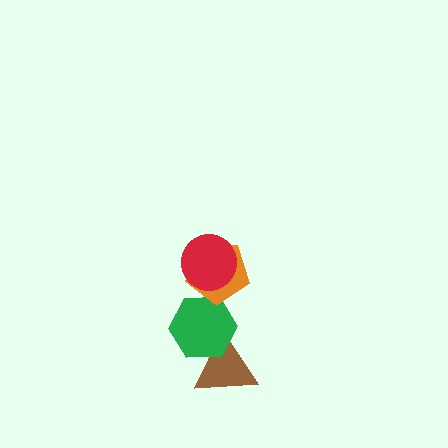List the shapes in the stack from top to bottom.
From top to bottom: the red circle, the orange pentagon, the green hexagon, the brown triangle.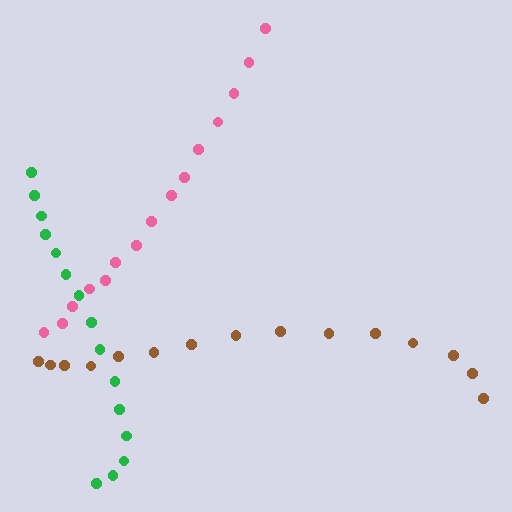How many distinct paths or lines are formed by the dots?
There are 3 distinct paths.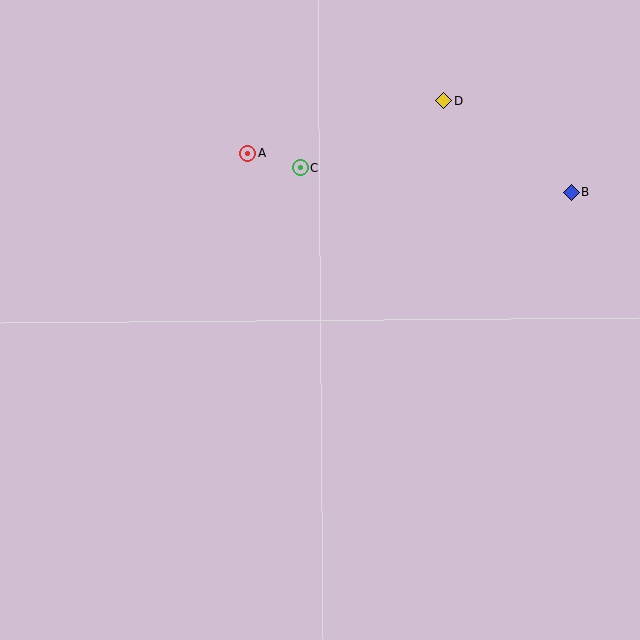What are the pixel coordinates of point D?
Point D is at (444, 101).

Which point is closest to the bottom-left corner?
Point A is closest to the bottom-left corner.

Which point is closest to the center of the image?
Point C at (300, 168) is closest to the center.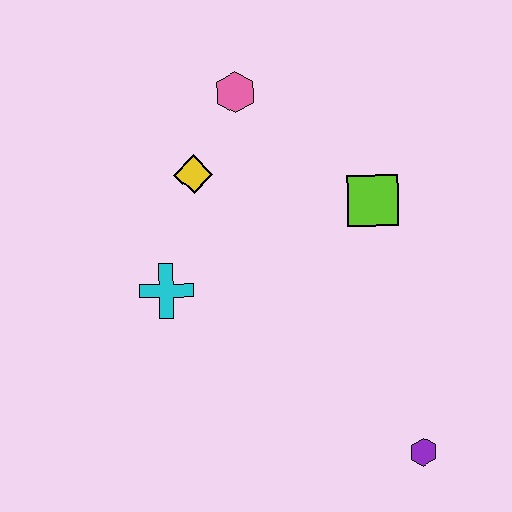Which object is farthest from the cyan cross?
The purple hexagon is farthest from the cyan cross.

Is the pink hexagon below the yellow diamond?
No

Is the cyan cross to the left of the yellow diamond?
Yes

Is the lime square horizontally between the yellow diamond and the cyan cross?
No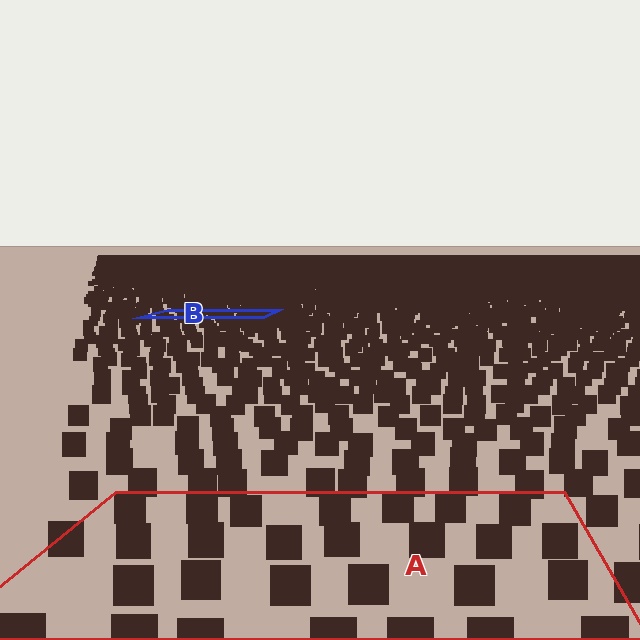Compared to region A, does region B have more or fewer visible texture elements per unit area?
Region B has more texture elements per unit area — they are packed more densely because it is farther away.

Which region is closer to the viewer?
Region A is closer. The texture elements there are larger and more spread out.